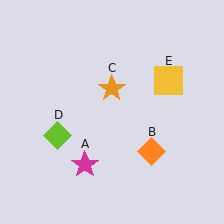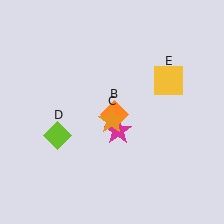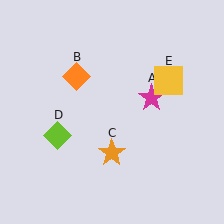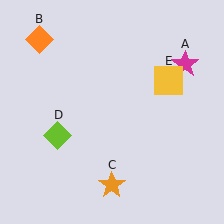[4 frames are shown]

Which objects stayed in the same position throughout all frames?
Lime diamond (object D) and yellow square (object E) remained stationary.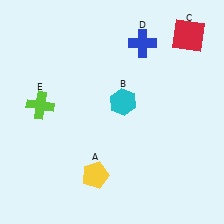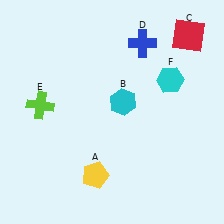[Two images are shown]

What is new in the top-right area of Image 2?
A cyan hexagon (F) was added in the top-right area of Image 2.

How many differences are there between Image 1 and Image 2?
There is 1 difference between the two images.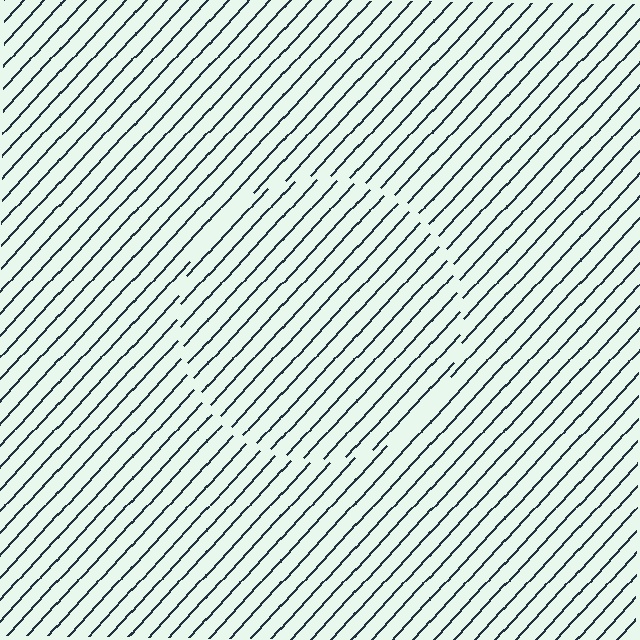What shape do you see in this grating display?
An illusory circle. The interior of the shape contains the same grating, shifted by half a period — the contour is defined by the phase discontinuity where line-ends from the inner and outer gratings abut.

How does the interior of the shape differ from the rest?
The interior of the shape contains the same grating, shifted by half a period — the contour is defined by the phase discontinuity where line-ends from the inner and outer gratings abut.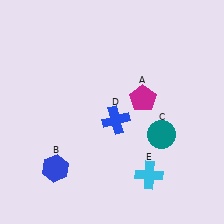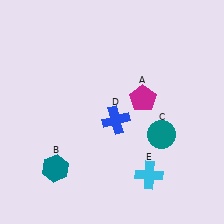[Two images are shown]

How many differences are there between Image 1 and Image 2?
There is 1 difference between the two images.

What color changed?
The hexagon (B) changed from blue in Image 1 to teal in Image 2.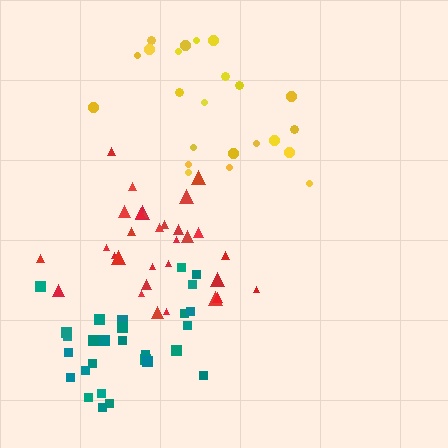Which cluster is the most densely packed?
Red.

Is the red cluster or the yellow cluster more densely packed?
Red.